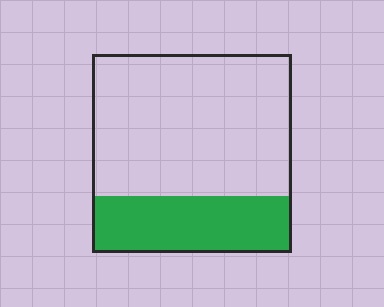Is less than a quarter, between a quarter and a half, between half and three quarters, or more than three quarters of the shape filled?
Between a quarter and a half.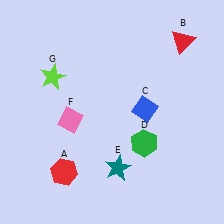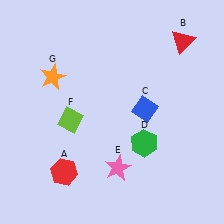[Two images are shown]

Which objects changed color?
E changed from teal to pink. F changed from pink to lime. G changed from lime to orange.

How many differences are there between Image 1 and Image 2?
There are 3 differences between the two images.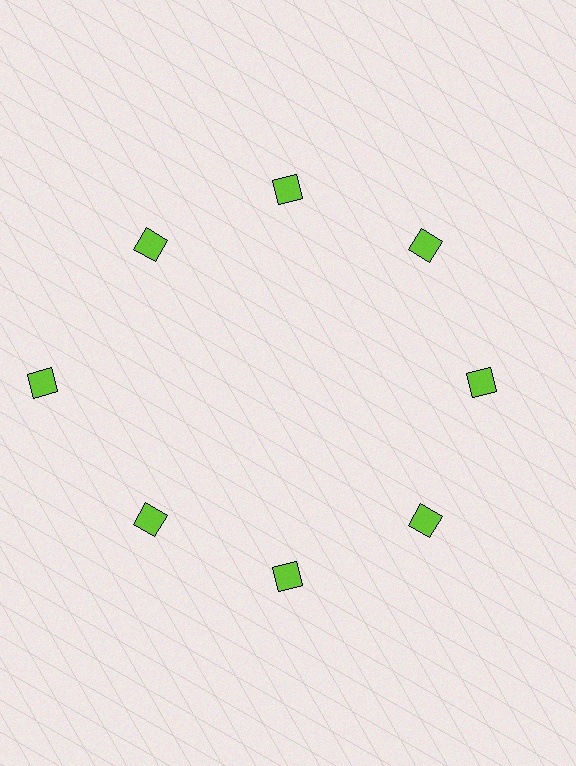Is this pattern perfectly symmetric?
No. The 8 lime squares are arranged in a ring, but one element near the 9 o'clock position is pushed outward from the center, breaking the 8-fold rotational symmetry.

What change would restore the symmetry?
The symmetry would be restored by moving it inward, back onto the ring so that all 8 squares sit at equal angles and equal distance from the center.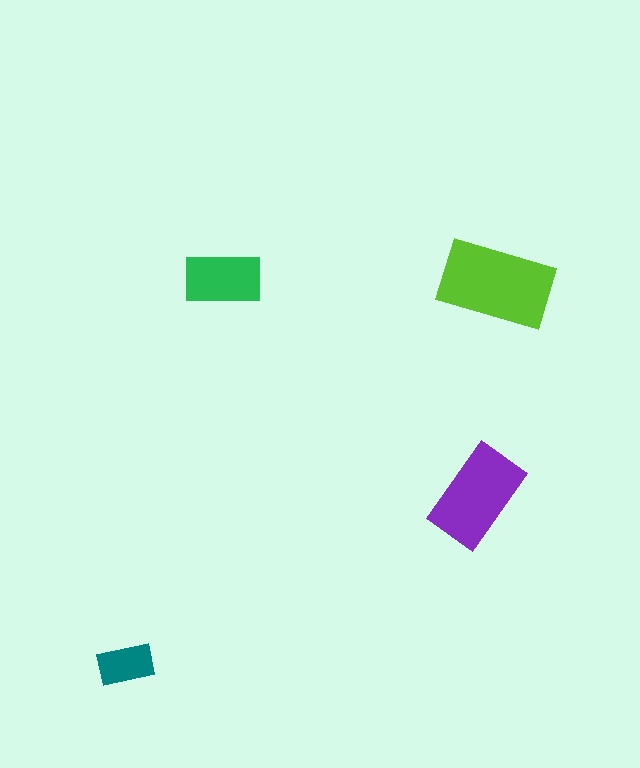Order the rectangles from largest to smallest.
the lime one, the purple one, the green one, the teal one.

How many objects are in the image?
There are 4 objects in the image.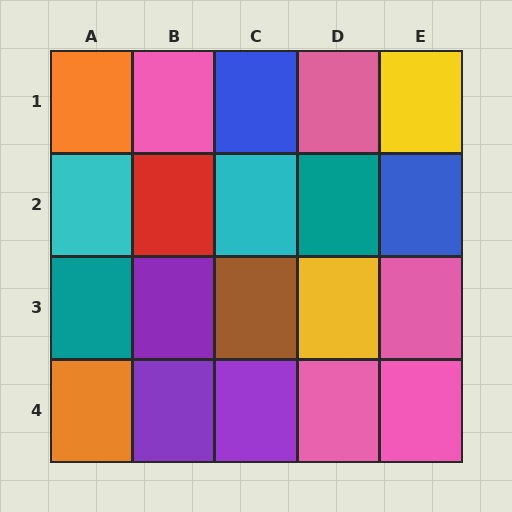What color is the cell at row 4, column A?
Orange.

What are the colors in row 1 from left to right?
Orange, pink, blue, pink, yellow.